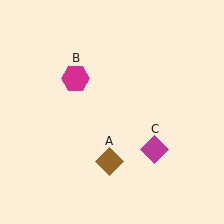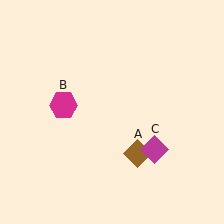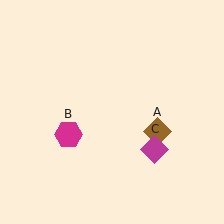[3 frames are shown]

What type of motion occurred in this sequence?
The brown diamond (object A), magenta hexagon (object B) rotated counterclockwise around the center of the scene.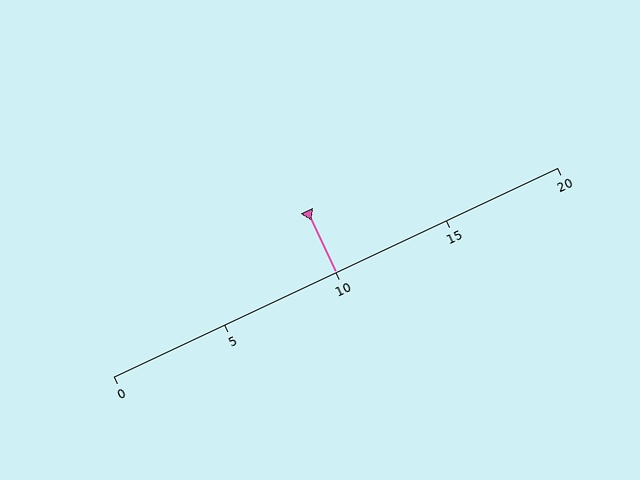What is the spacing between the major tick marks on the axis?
The major ticks are spaced 5 apart.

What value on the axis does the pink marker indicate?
The marker indicates approximately 10.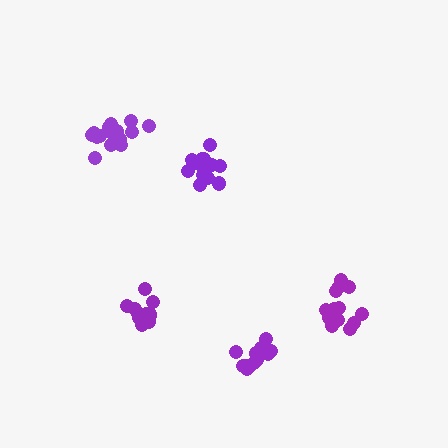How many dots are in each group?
Group 1: 13 dots, Group 2: 14 dots, Group 3: 17 dots, Group 4: 14 dots, Group 5: 12 dots (70 total).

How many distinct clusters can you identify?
There are 5 distinct clusters.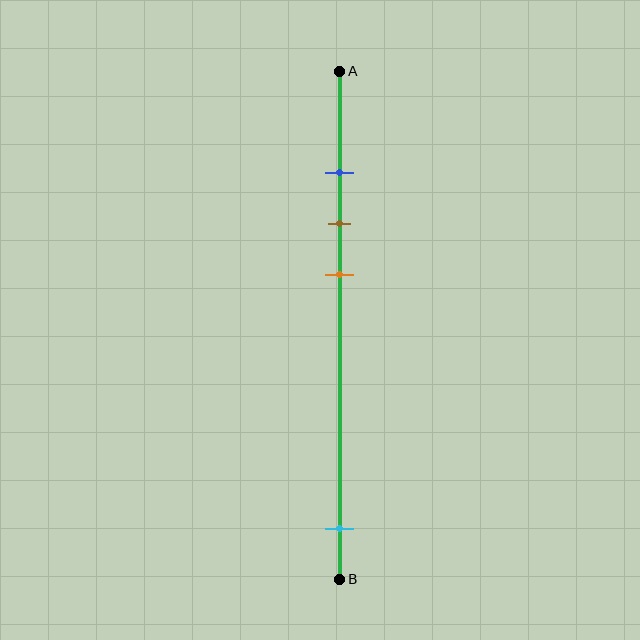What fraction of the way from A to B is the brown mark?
The brown mark is approximately 30% (0.3) of the way from A to B.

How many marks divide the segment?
There are 4 marks dividing the segment.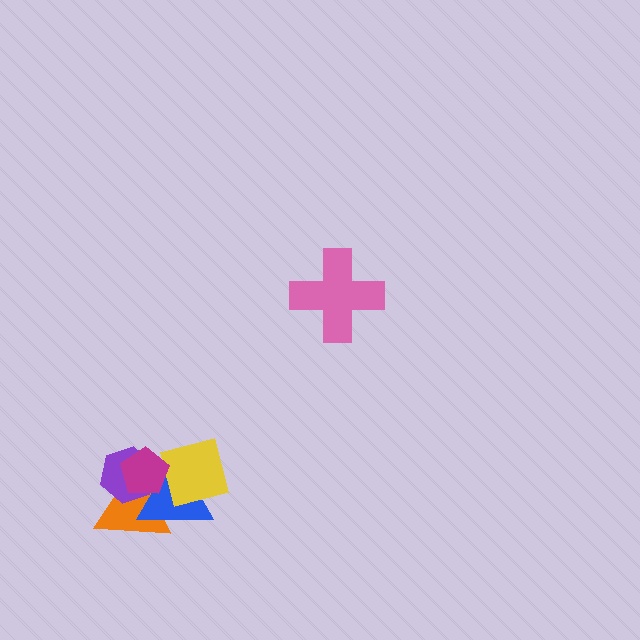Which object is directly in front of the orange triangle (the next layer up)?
The blue triangle is directly in front of the orange triangle.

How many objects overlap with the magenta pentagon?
3 objects overlap with the magenta pentagon.